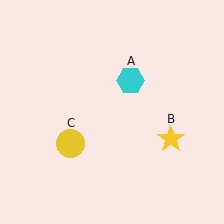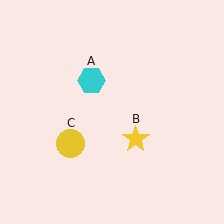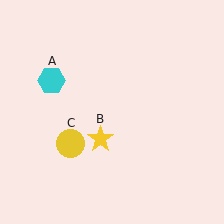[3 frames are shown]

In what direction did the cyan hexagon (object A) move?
The cyan hexagon (object A) moved left.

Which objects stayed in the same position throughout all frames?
Yellow circle (object C) remained stationary.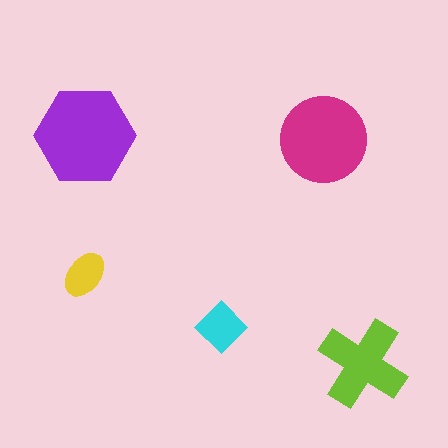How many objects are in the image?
There are 5 objects in the image.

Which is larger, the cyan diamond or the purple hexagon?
The purple hexagon.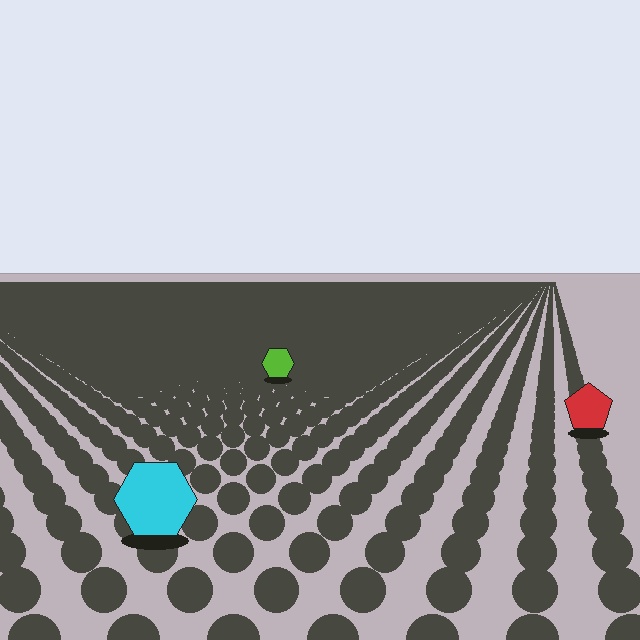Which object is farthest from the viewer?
The lime hexagon is farthest from the viewer. It appears smaller and the ground texture around it is denser.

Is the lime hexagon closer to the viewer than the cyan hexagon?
No. The cyan hexagon is closer — you can tell from the texture gradient: the ground texture is coarser near it.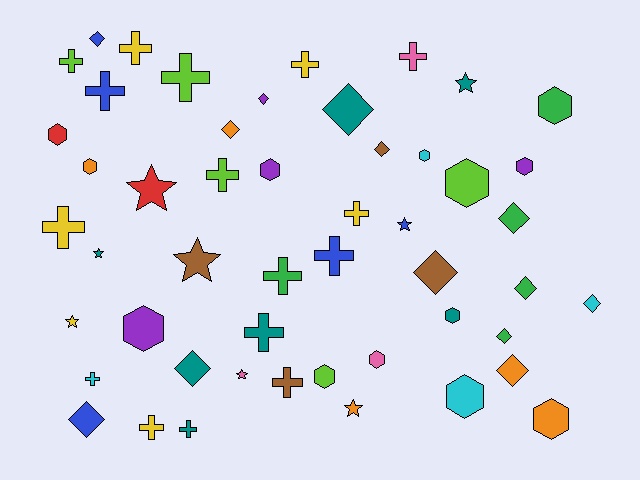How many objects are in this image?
There are 50 objects.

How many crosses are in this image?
There are 16 crosses.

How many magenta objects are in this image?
There are no magenta objects.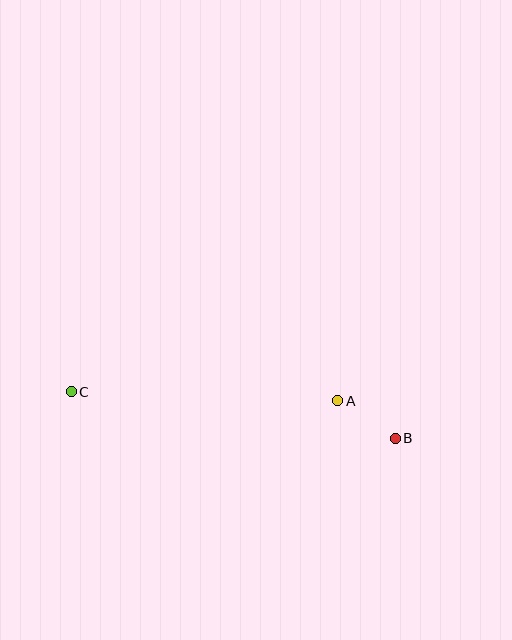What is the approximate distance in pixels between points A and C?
The distance between A and C is approximately 266 pixels.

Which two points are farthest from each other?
Points B and C are farthest from each other.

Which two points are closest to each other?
Points A and B are closest to each other.